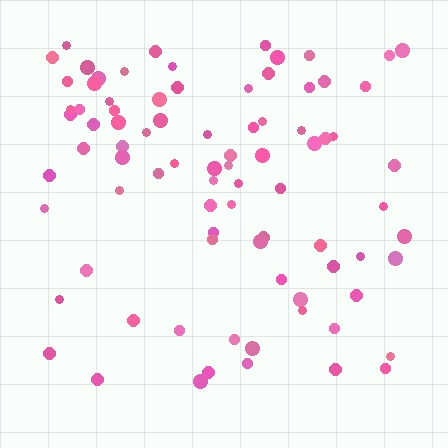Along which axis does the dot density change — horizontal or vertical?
Vertical.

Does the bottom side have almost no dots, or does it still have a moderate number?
Still a moderate number, just noticeably fewer than the top.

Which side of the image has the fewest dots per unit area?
The bottom.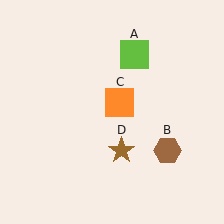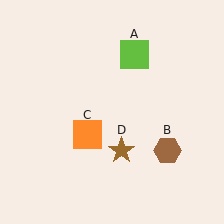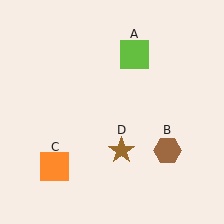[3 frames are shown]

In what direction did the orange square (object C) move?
The orange square (object C) moved down and to the left.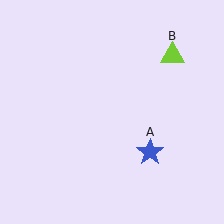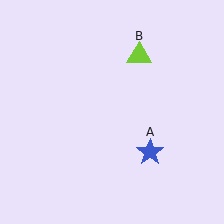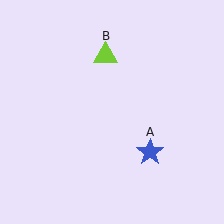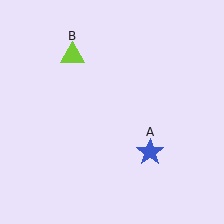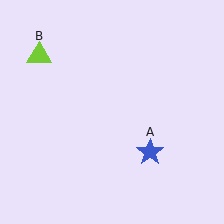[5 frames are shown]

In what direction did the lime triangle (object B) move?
The lime triangle (object B) moved left.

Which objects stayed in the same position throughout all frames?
Blue star (object A) remained stationary.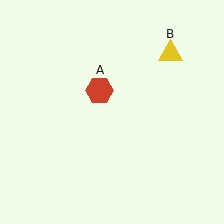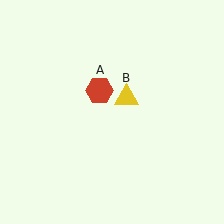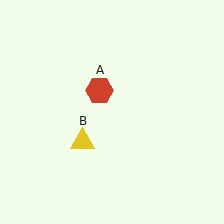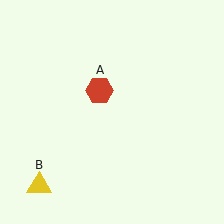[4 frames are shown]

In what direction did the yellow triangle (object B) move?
The yellow triangle (object B) moved down and to the left.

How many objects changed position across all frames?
1 object changed position: yellow triangle (object B).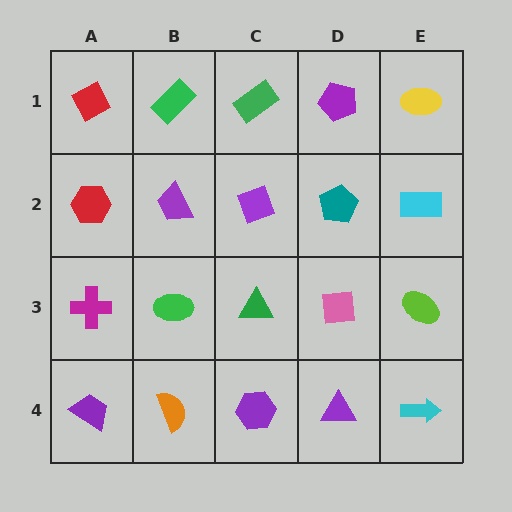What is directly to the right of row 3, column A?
A green ellipse.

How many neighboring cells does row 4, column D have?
3.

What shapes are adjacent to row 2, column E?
A yellow ellipse (row 1, column E), a lime ellipse (row 3, column E), a teal pentagon (row 2, column D).